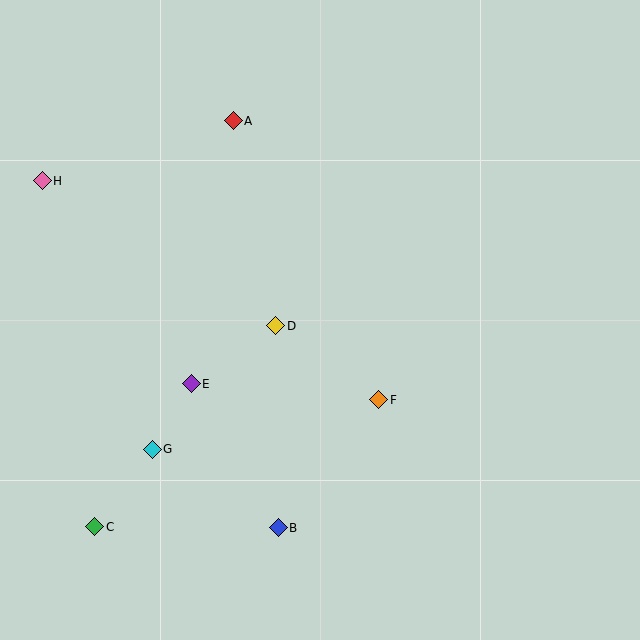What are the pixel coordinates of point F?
Point F is at (379, 400).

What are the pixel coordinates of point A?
Point A is at (233, 121).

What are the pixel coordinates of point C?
Point C is at (95, 527).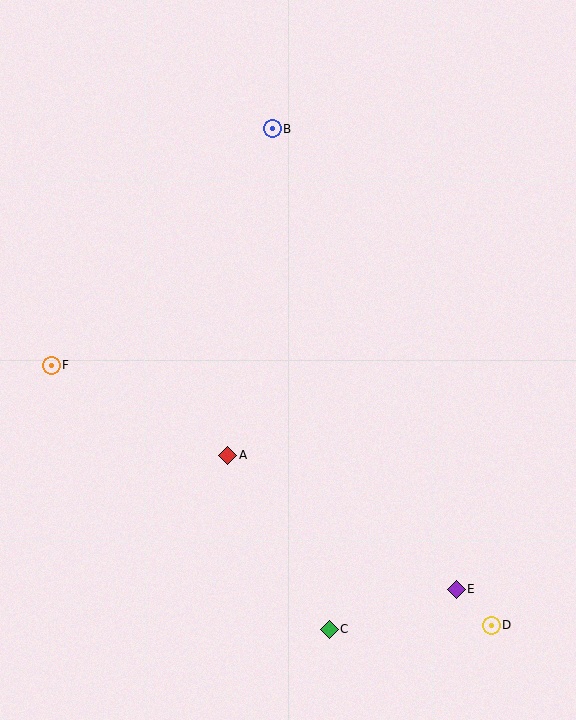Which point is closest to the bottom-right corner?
Point D is closest to the bottom-right corner.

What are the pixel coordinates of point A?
Point A is at (228, 455).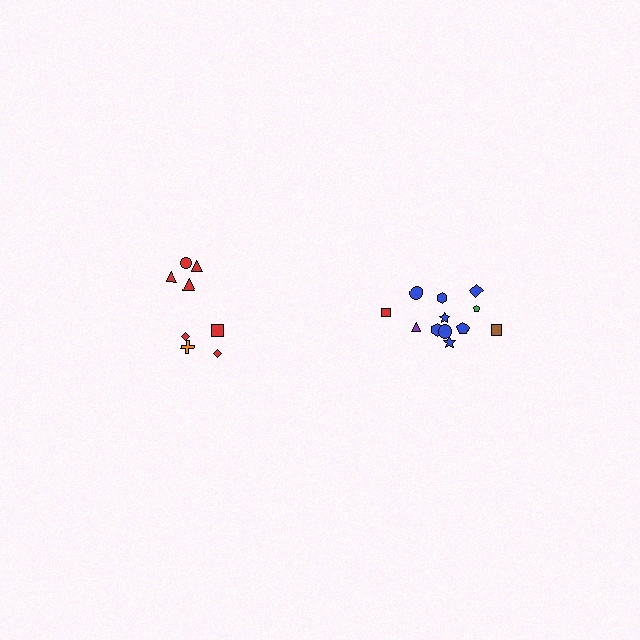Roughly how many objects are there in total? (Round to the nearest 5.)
Roughly 20 objects in total.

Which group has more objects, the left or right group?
The right group.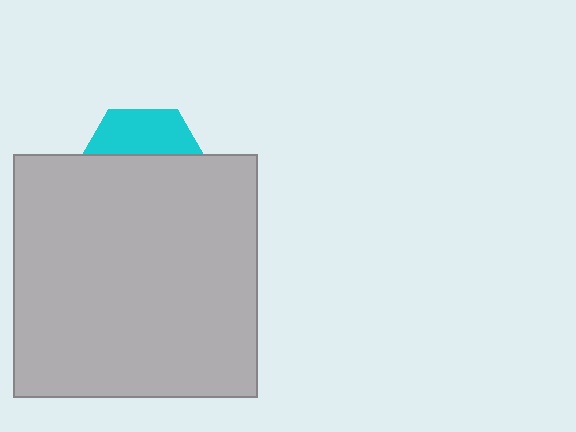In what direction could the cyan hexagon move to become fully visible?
The cyan hexagon could move up. That would shift it out from behind the light gray square entirely.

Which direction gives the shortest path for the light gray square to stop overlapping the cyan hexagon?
Moving down gives the shortest separation.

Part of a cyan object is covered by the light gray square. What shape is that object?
It is a hexagon.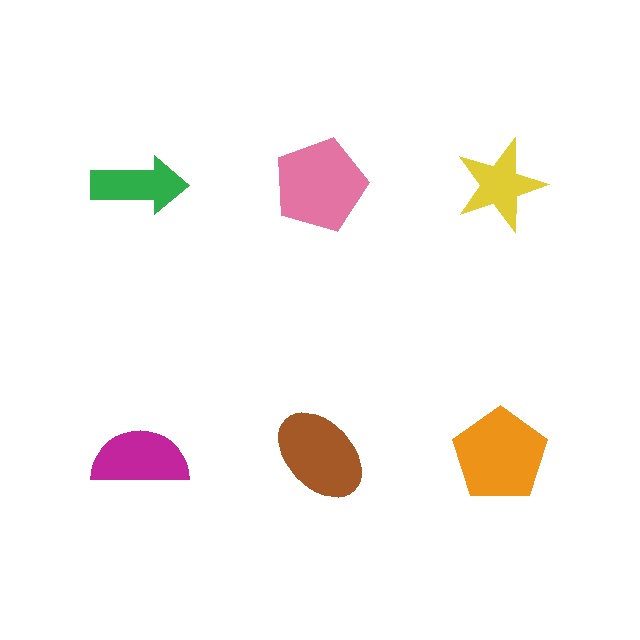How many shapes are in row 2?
3 shapes.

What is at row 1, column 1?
A green arrow.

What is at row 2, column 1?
A magenta semicircle.